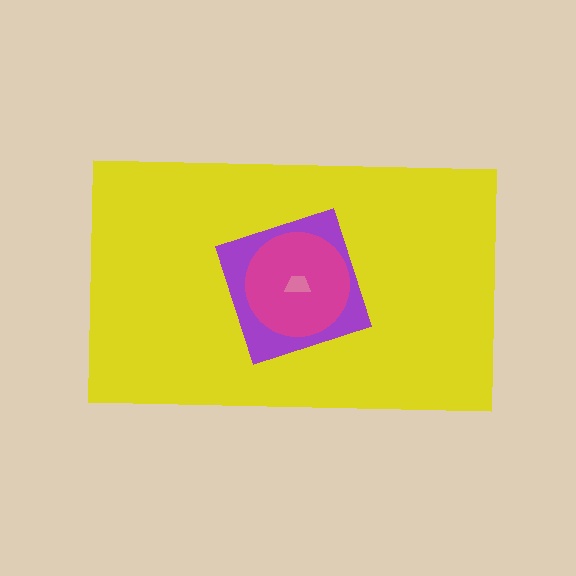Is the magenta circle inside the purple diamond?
Yes.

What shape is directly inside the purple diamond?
The magenta circle.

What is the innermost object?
The pink trapezoid.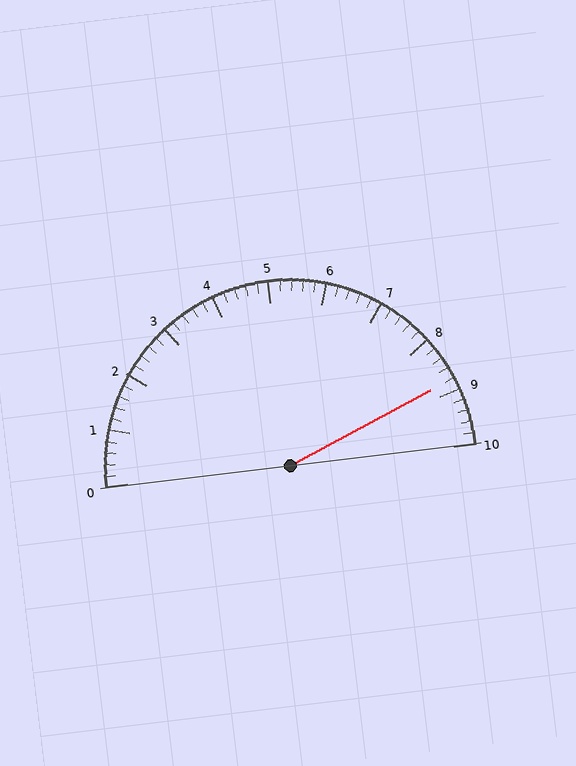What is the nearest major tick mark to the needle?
The nearest major tick mark is 9.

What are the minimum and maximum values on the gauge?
The gauge ranges from 0 to 10.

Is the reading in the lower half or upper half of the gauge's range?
The reading is in the upper half of the range (0 to 10).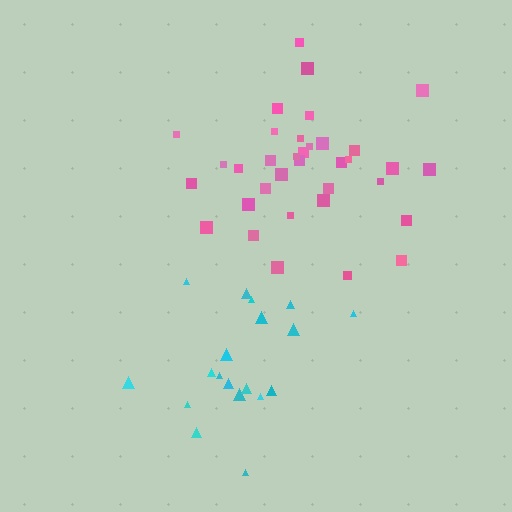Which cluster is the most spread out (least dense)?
Cyan.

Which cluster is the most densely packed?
Pink.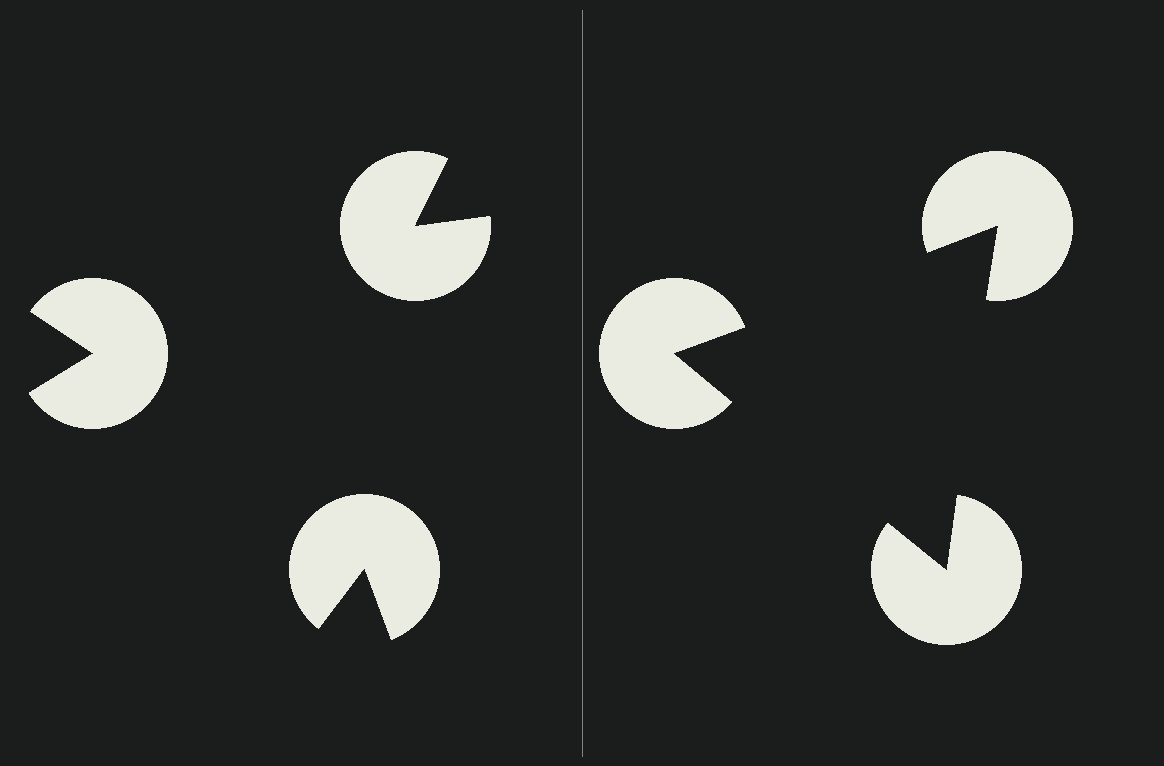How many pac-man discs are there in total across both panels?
6 — 3 on each side.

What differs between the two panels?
The pac-man discs are positioned identically on both sides; only the wedge orientations differ. On the right they align to a triangle; on the left they are misaligned.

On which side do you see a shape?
An illusory triangle appears on the right side. On the left side the wedge cuts are rotated, so no coherent shape forms.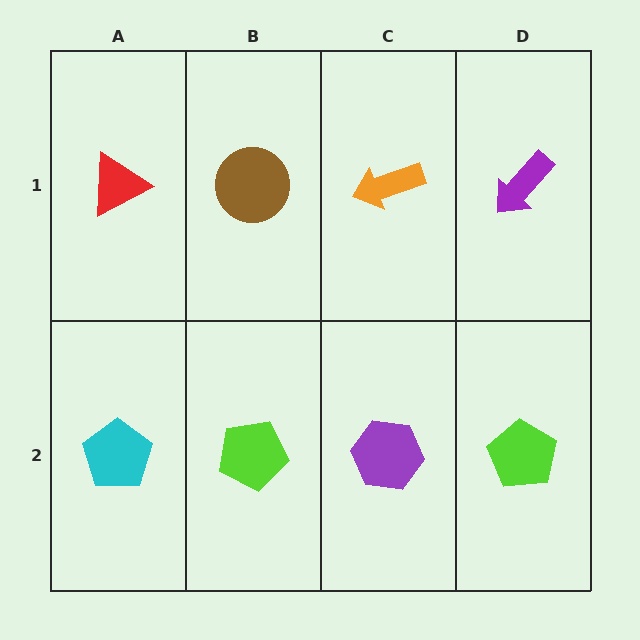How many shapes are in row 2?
4 shapes.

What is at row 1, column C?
An orange arrow.